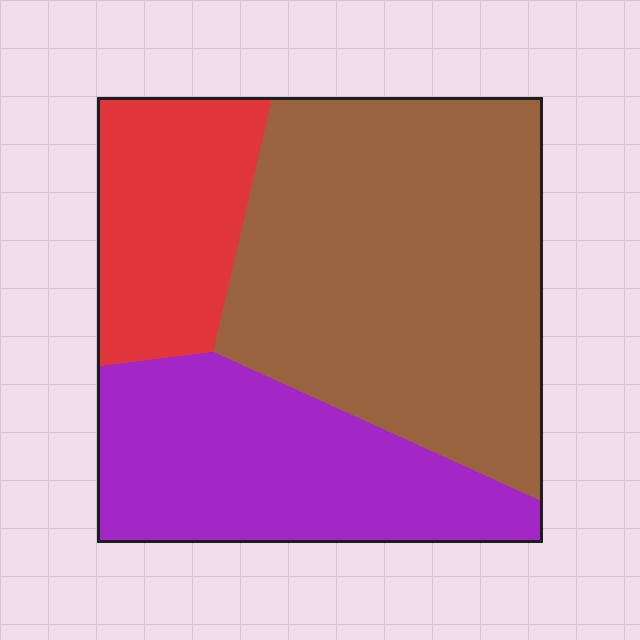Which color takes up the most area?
Brown, at roughly 50%.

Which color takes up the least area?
Red, at roughly 20%.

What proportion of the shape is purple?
Purple covers about 30% of the shape.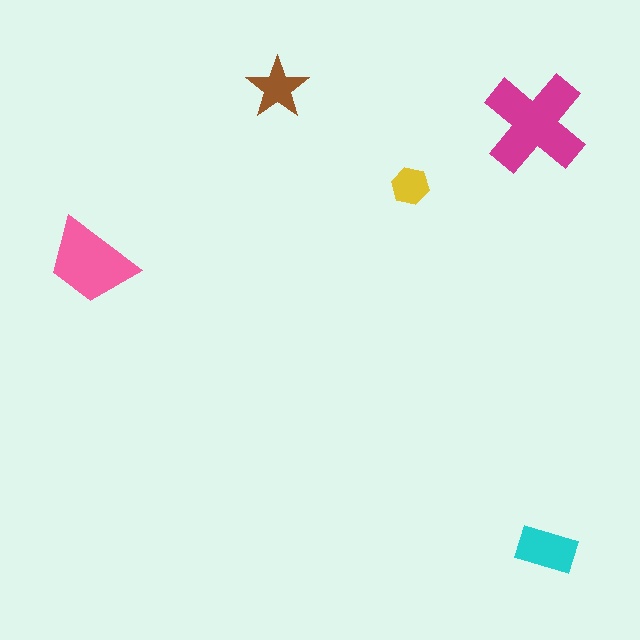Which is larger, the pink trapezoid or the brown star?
The pink trapezoid.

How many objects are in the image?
There are 5 objects in the image.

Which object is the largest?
The magenta cross.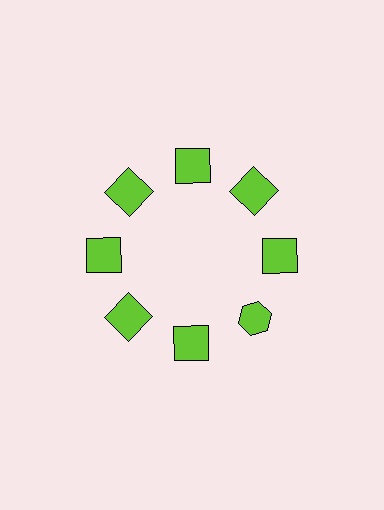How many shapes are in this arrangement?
There are 8 shapes arranged in a ring pattern.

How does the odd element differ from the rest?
It has a different shape: hexagon instead of square.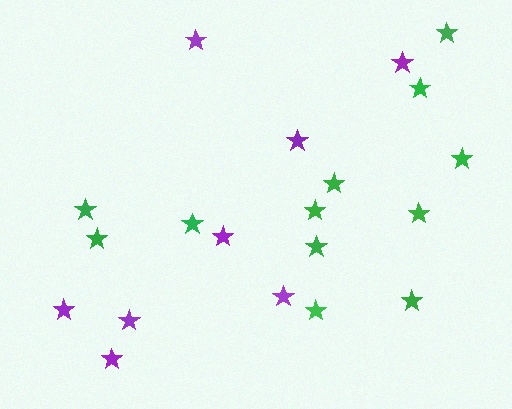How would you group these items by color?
There are 2 groups: one group of green stars (12) and one group of purple stars (8).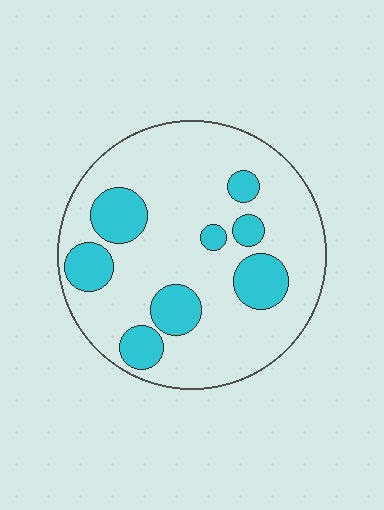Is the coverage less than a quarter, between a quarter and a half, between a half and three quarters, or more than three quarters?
Less than a quarter.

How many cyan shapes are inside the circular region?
8.